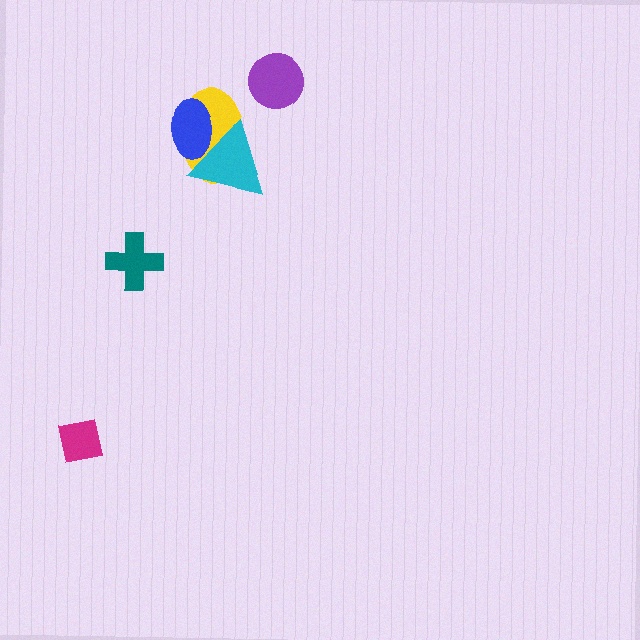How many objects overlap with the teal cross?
0 objects overlap with the teal cross.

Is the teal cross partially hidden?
No, no other shape covers it.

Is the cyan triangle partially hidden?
Yes, it is partially covered by another shape.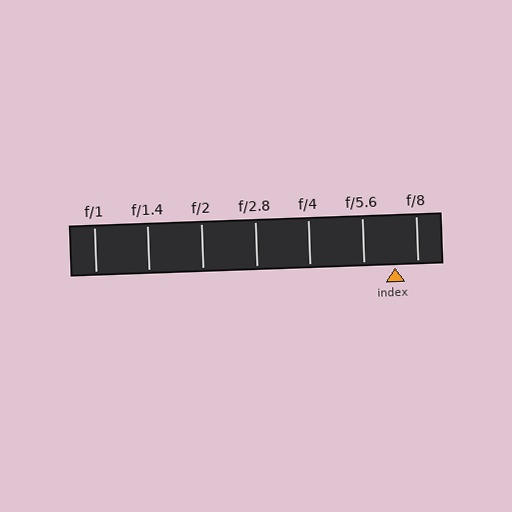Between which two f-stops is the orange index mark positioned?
The index mark is between f/5.6 and f/8.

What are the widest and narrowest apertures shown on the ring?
The widest aperture shown is f/1 and the narrowest is f/8.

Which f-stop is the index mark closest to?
The index mark is closest to f/8.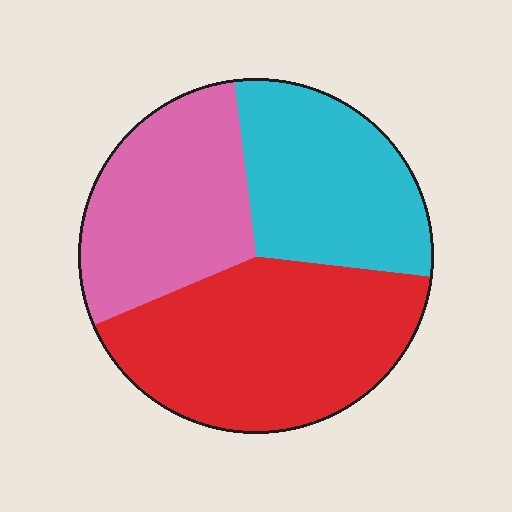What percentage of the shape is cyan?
Cyan takes up between a quarter and a half of the shape.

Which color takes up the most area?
Red, at roughly 40%.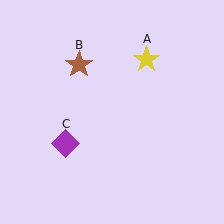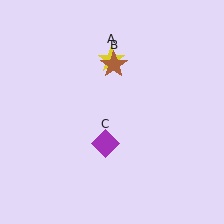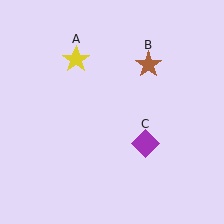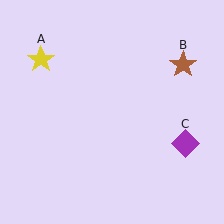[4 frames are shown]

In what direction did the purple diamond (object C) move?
The purple diamond (object C) moved right.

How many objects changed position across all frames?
3 objects changed position: yellow star (object A), brown star (object B), purple diamond (object C).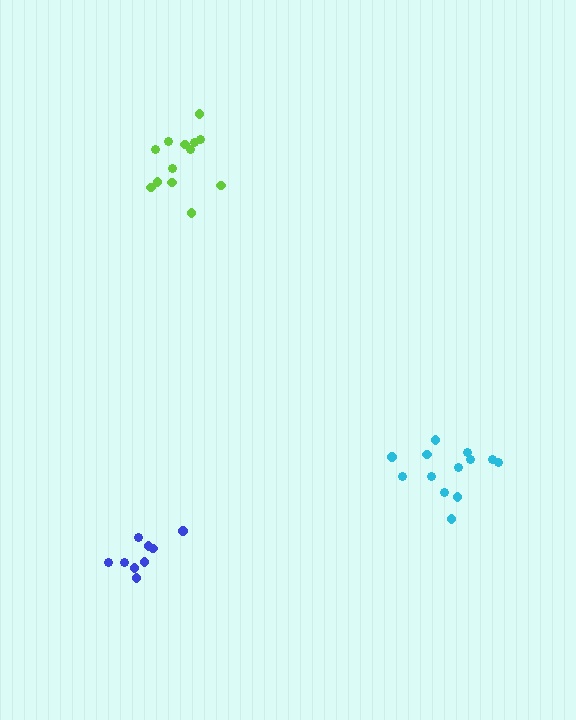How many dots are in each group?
Group 1: 13 dots, Group 2: 13 dots, Group 3: 9 dots (35 total).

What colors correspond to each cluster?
The clusters are colored: lime, cyan, blue.